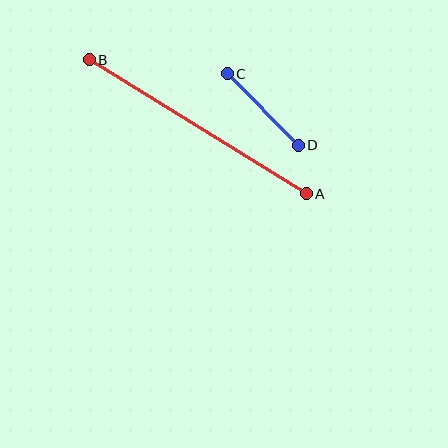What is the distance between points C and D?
The distance is approximately 101 pixels.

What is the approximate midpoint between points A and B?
The midpoint is at approximately (198, 127) pixels.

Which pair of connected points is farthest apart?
Points A and B are farthest apart.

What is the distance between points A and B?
The distance is approximately 255 pixels.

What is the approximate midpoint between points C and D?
The midpoint is at approximately (263, 109) pixels.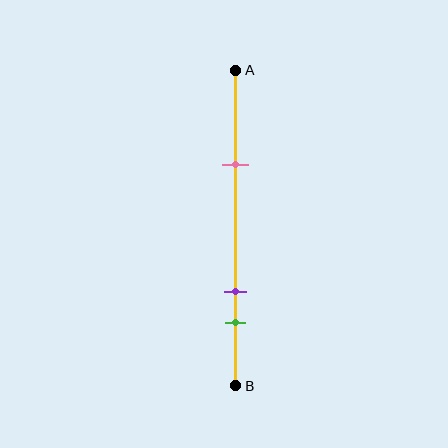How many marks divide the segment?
There are 3 marks dividing the segment.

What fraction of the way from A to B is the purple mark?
The purple mark is approximately 70% (0.7) of the way from A to B.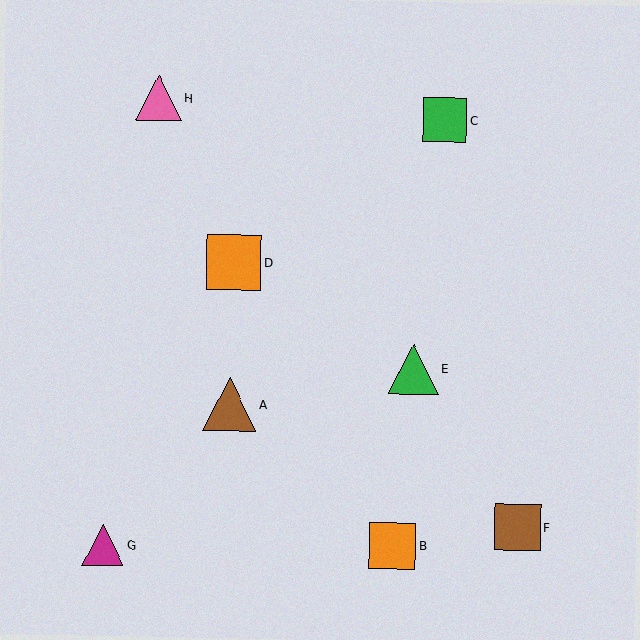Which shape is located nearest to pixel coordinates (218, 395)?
The brown triangle (labeled A) at (230, 404) is nearest to that location.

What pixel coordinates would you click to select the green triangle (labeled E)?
Click at (413, 369) to select the green triangle E.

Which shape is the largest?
The orange square (labeled D) is the largest.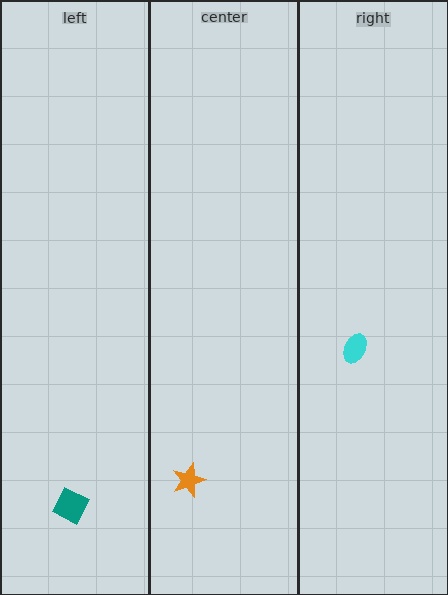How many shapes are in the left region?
1.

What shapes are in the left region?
The teal diamond.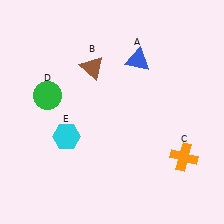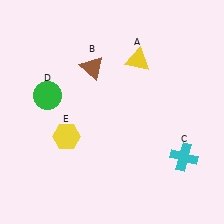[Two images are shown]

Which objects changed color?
A changed from blue to yellow. C changed from orange to cyan. E changed from cyan to yellow.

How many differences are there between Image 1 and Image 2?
There are 3 differences between the two images.